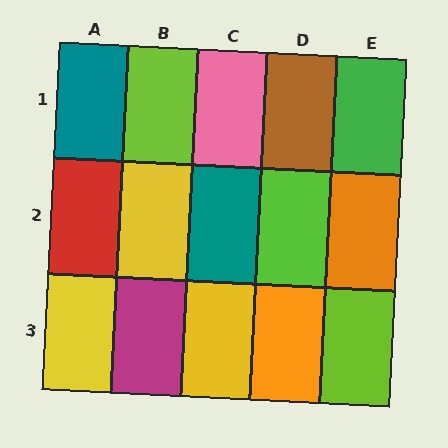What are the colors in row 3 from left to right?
Yellow, magenta, yellow, orange, lime.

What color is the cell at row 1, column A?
Teal.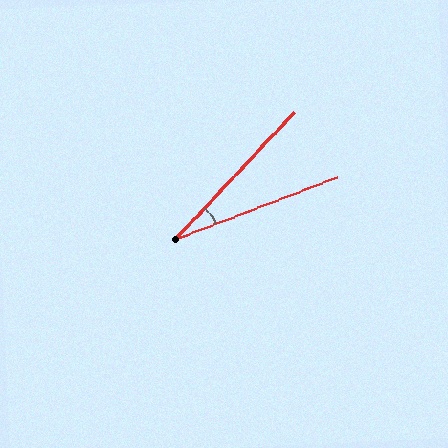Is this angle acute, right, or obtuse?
It is acute.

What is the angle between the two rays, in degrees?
Approximately 26 degrees.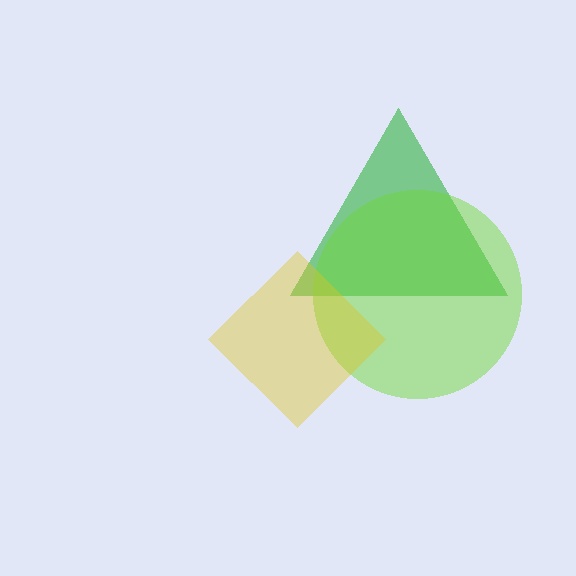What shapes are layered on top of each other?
The layered shapes are: a green triangle, a lime circle, a yellow diamond.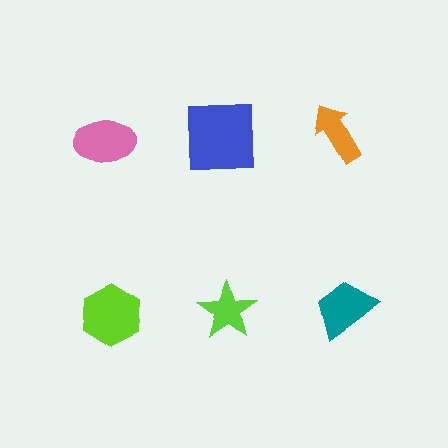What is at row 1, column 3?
An orange arrow.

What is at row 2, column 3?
A teal trapezoid.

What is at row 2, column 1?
A lime hexagon.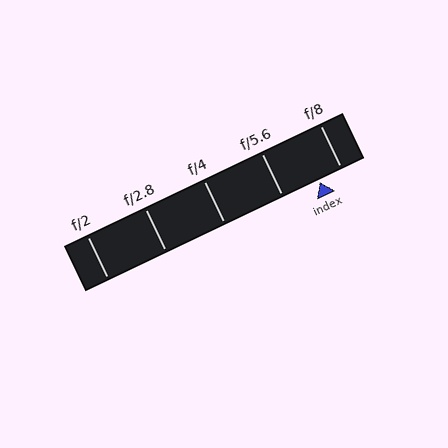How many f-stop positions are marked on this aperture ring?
There are 5 f-stop positions marked.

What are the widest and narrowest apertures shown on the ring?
The widest aperture shown is f/2 and the narrowest is f/8.